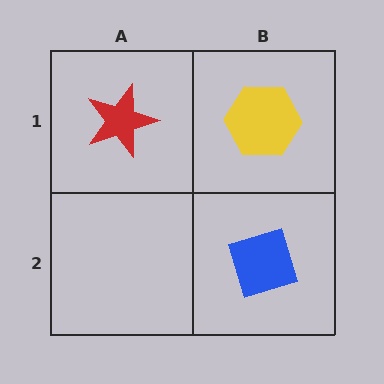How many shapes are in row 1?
2 shapes.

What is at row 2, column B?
A blue diamond.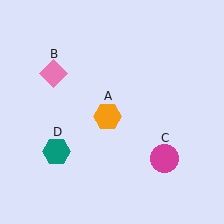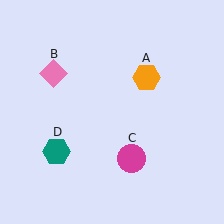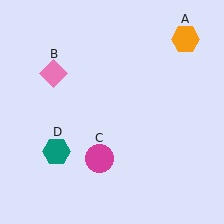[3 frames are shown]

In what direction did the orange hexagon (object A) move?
The orange hexagon (object A) moved up and to the right.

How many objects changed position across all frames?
2 objects changed position: orange hexagon (object A), magenta circle (object C).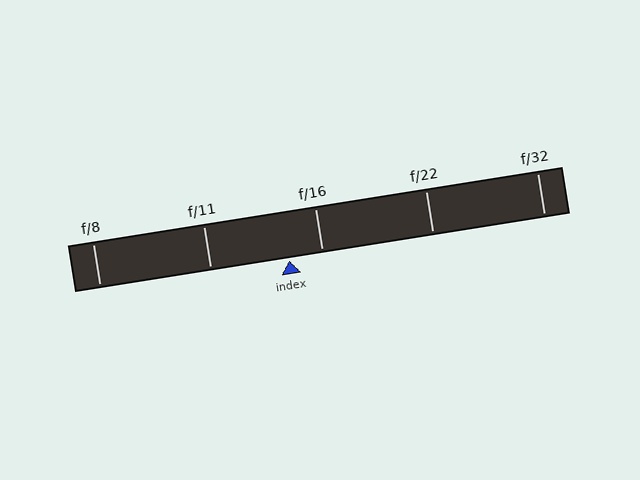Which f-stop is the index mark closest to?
The index mark is closest to f/16.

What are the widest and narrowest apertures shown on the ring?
The widest aperture shown is f/8 and the narrowest is f/32.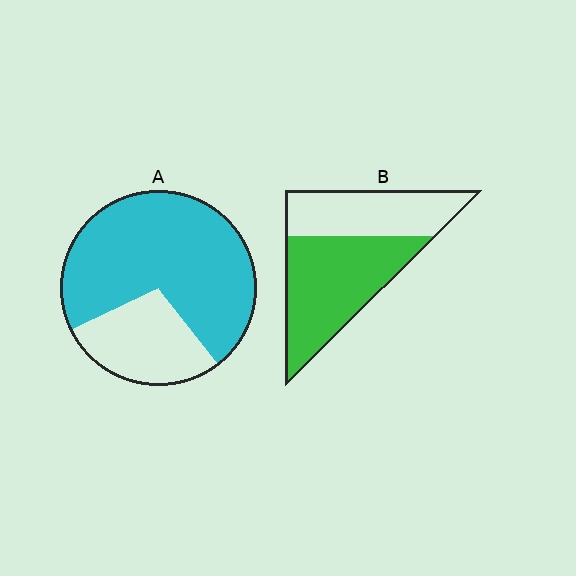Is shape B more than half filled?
Yes.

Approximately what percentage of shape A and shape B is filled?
A is approximately 70% and B is approximately 60%.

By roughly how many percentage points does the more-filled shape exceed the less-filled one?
By roughly 15 percentage points (A over B).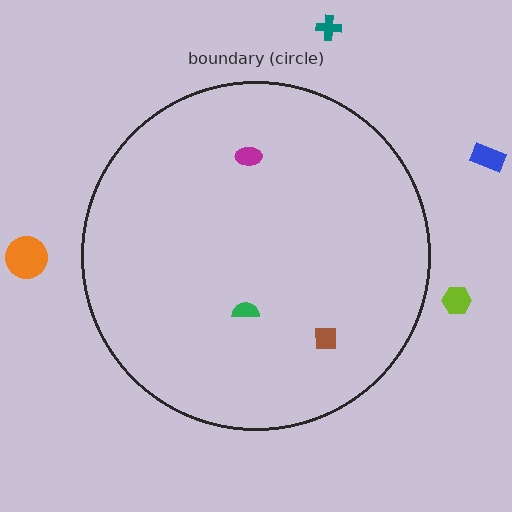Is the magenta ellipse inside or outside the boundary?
Inside.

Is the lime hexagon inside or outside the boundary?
Outside.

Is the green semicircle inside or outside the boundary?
Inside.